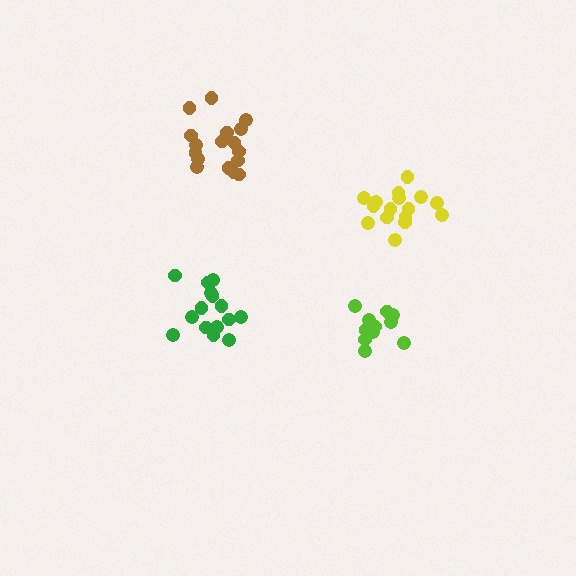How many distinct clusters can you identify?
There are 4 distinct clusters.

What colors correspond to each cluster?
The clusters are colored: lime, brown, yellow, green.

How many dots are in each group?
Group 1: 11 dots, Group 2: 17 dots, Group 3: 16 dots, Group 4: 15 dots (59 total).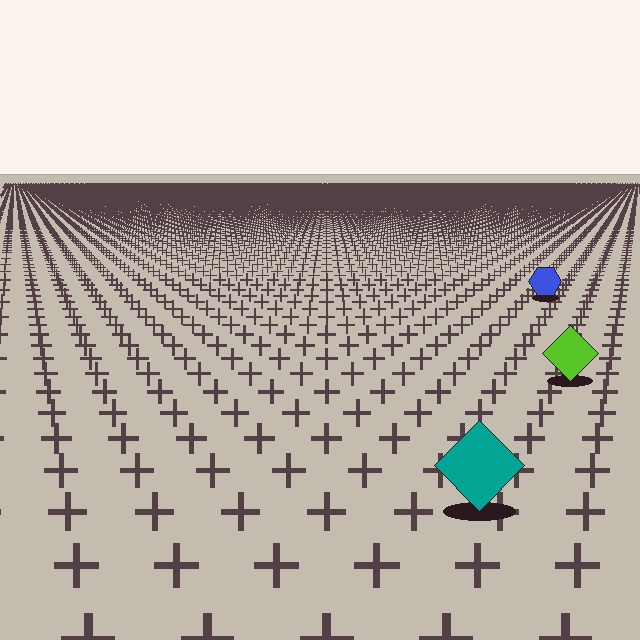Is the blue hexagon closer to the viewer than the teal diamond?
No. The teal diamond is closer — you can tell from the texture gradient: the ground texture is coarser near it.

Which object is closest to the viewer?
The teal diamond is closest. The texture marks near it are larger and more spread out.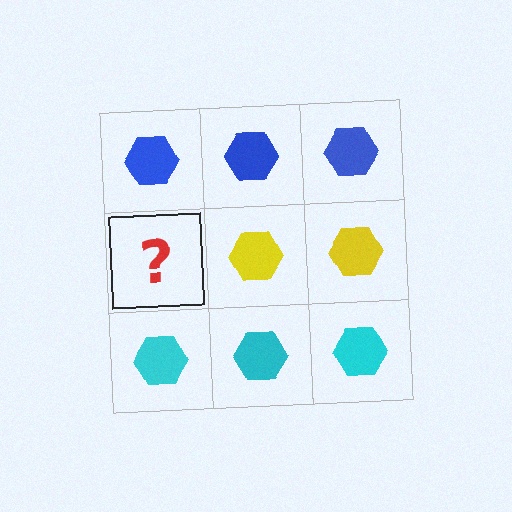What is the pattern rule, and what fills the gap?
The rule is that each row has a consistent color. The gap should be filled with a yellow hexagon.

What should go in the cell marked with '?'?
The missing cell should contain a yellow hexagon.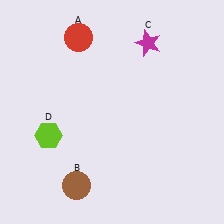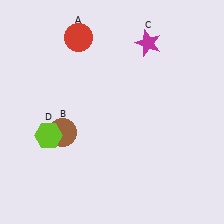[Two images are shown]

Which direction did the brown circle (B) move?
The brown circle (B) moved up.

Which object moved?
The brown circle (B) moved up.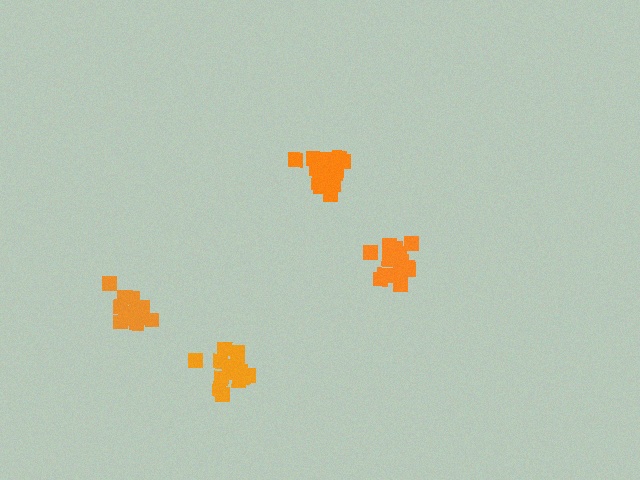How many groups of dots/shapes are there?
There are 4 groups.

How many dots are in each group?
Group 1: 16 dots, Group 2: 18 dots, Group 3: 16 dots, Group 4: 19 dots (69 total).